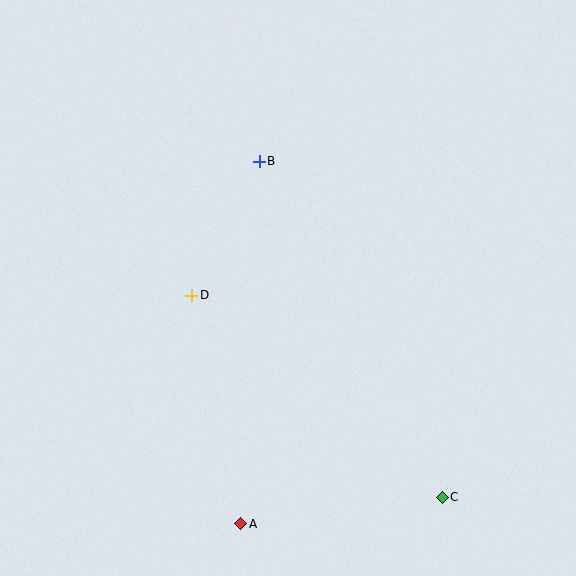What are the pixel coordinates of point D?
Point D is at (192, 295).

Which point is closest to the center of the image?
Point D at (192, 295) is closest to the center.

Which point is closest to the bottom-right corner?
Point C is closest to the bottom-right corner.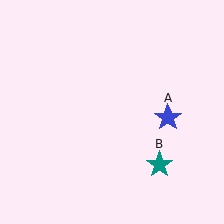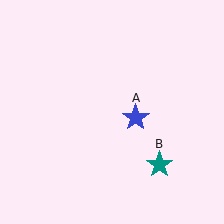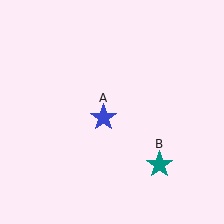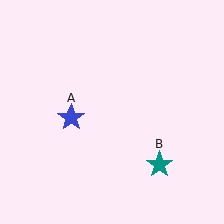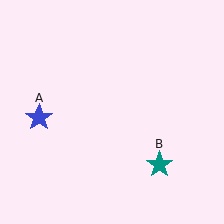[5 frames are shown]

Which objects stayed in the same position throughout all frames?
Teal star (object B) remained stationary.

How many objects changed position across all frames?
1 object changed position: blue star (object A).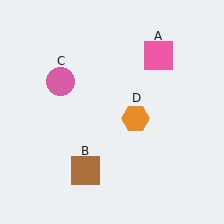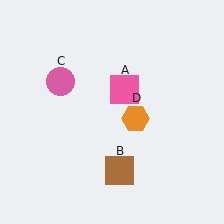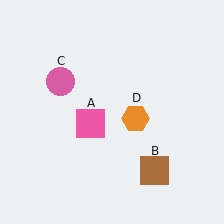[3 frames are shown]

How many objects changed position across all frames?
2 objects changed position: pink square (object A), brown square (object B).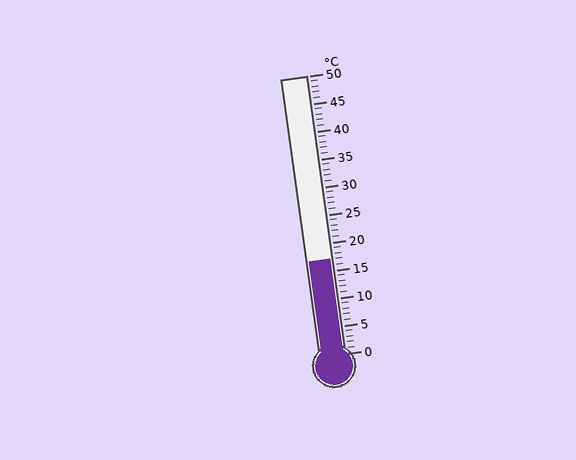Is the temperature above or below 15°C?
The temperature is above 15°C.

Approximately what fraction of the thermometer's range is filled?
The thermometer is filled to approximately 35% of its range.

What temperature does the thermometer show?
The thermometer shows approximately 17°C.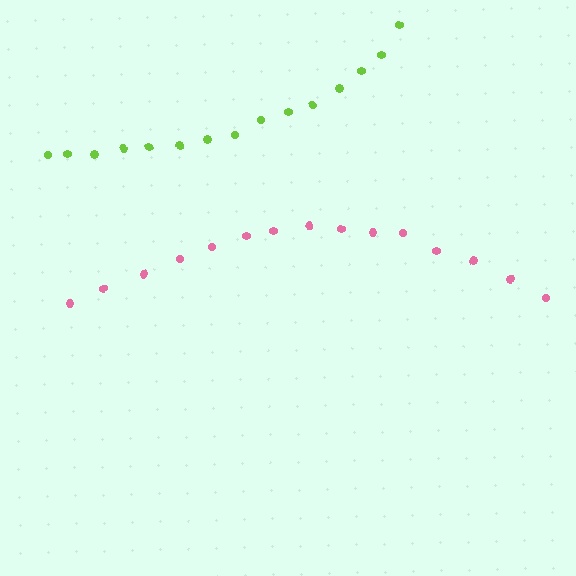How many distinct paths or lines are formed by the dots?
There are 2 distinct paths.